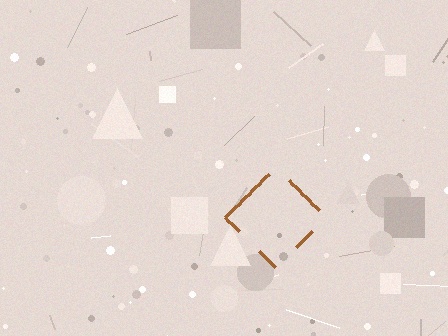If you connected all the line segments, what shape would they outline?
They would outline a diamond.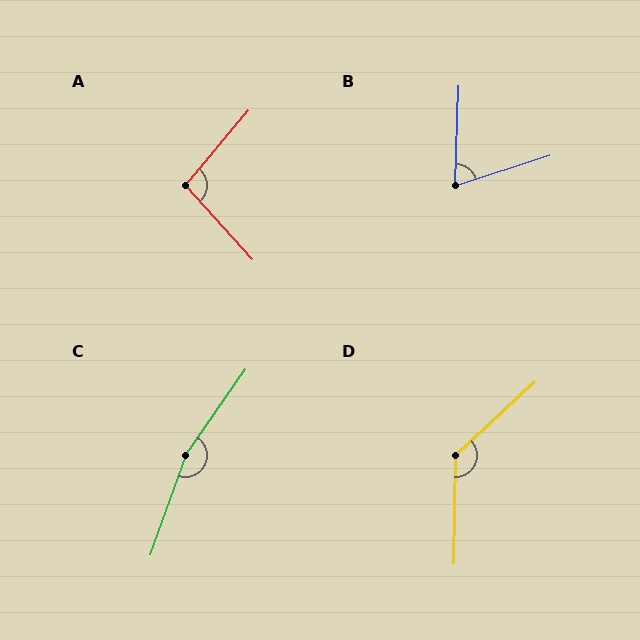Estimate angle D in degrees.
Approximately 134 degrees.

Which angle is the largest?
C, at approximately 165 degrees.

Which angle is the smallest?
B, at approximately 70 degrees.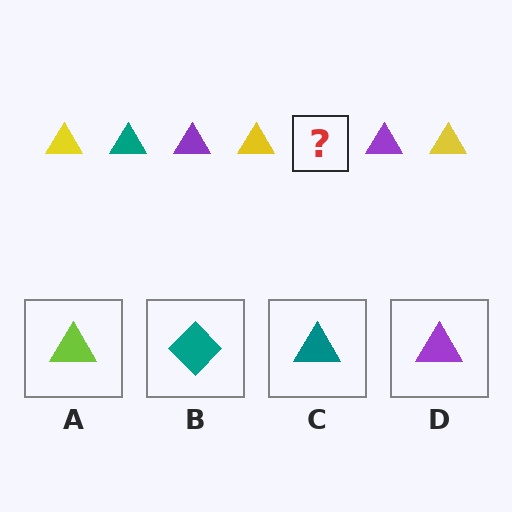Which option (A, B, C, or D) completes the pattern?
C.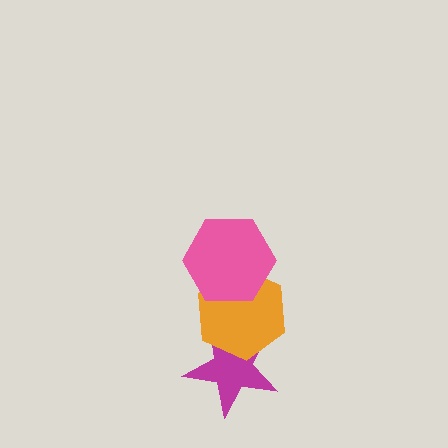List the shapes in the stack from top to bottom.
From top to bottom: the pink hexagon, the orange hexagon, the magenta star.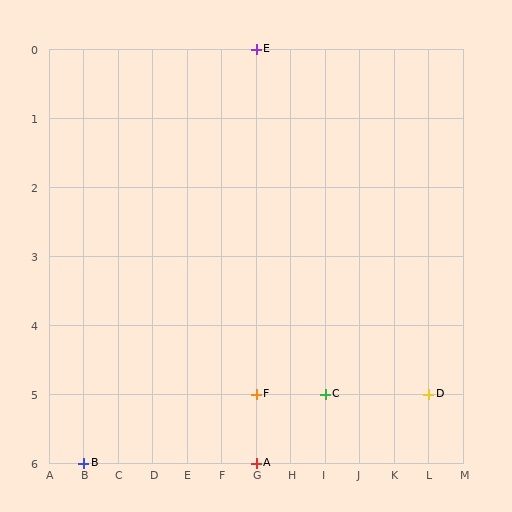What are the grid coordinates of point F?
Point F is at grid coordinates (G, 5).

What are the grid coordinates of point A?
Point A is at grid coordinates (G, 6).